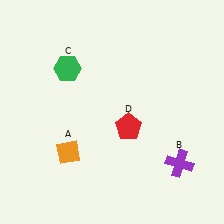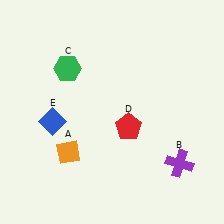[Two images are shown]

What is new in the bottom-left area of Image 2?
A blue diamond (E) was added in the bottom-left area of Image 2.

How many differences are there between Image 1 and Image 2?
There is 1 difference between the two images.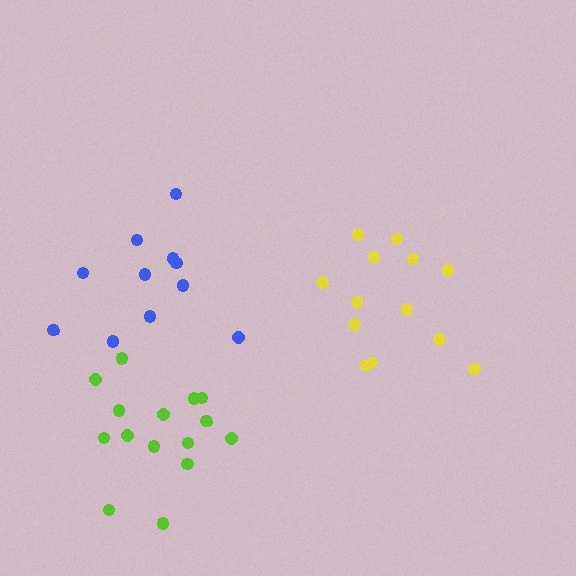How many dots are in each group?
Group 1: 13 dots, Group 2: 11 dots, Group 3: 15 dots (39 total).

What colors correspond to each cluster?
The clusters are colored: yellow, blue, lime.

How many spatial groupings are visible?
There are 3 spatial groupings.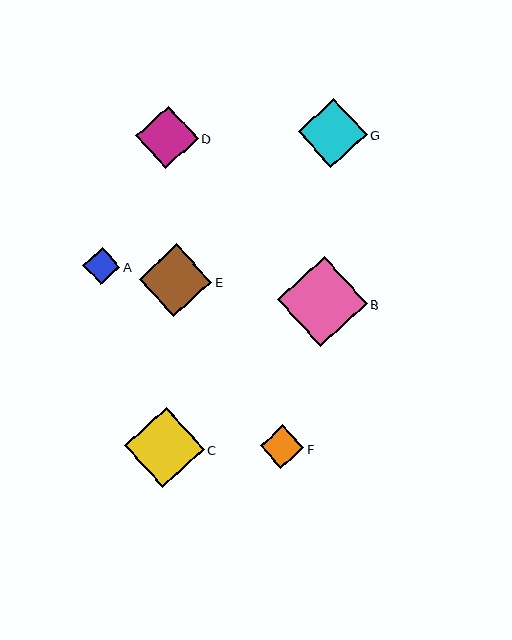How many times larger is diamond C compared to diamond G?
Diamond C is approximately 1.2 times the size of diamond G.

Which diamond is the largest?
Diamond B is the largest with a size of approximately 90 pixels.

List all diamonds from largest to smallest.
From largest to smallest: B, C, E, G, D, F, A.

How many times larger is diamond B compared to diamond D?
Diamond B is approximately 1.4 times the size of diamond D.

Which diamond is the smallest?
Diamond A is the smallest with a size of approximately 37 pixels.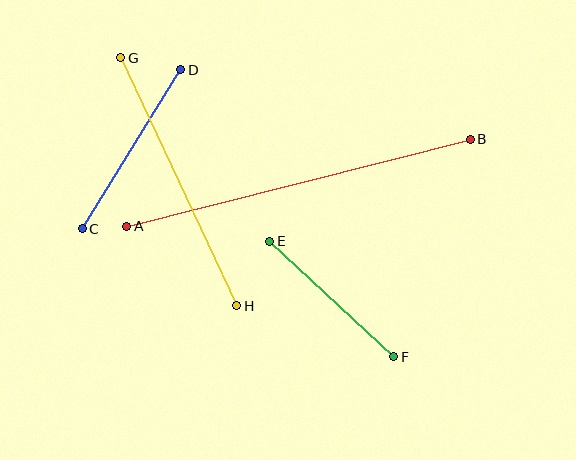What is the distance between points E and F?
The distance is approximately 169 pixels.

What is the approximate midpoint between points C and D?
The midpoint is at approximately (131, 149) pixels.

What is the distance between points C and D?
The distance is approximately 187 pixels.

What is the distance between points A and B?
The distance is approximately 354 pixels.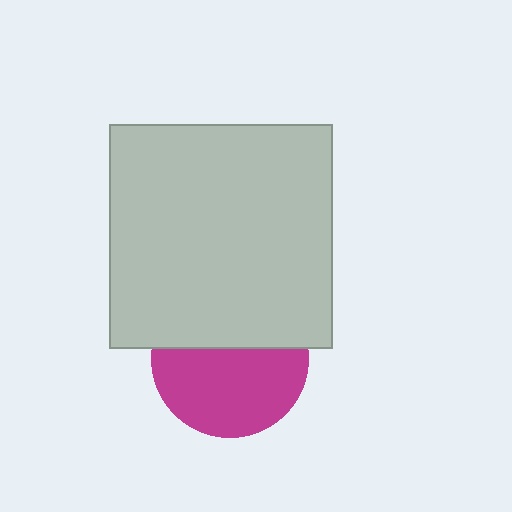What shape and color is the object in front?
The object in front is a light gray square.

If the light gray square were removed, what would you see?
You would see the complete magenta circle.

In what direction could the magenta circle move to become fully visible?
The magenta circle could move down. That would shift it out from behind the light gray square entirely.